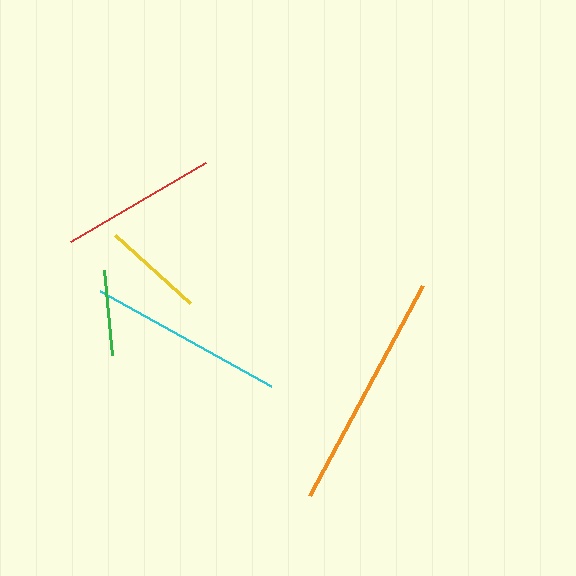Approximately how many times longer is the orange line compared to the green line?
The orange line is approximately 2.8 times the length of the green line.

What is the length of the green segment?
The green segment is approximately 86 pixels long.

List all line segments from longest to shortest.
From longest to shortest: orange, cyan, red, yellow, green.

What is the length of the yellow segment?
The yellow segment is approximately 101 pixels long.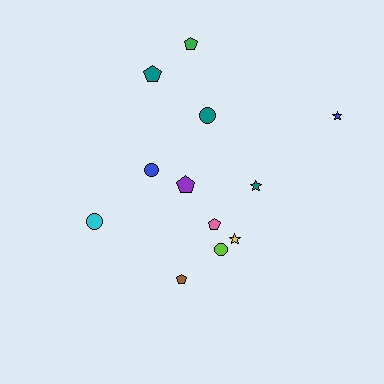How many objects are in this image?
There are 12 objects.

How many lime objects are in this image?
There is 1 lime object.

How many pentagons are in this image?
There are 5 pentagons.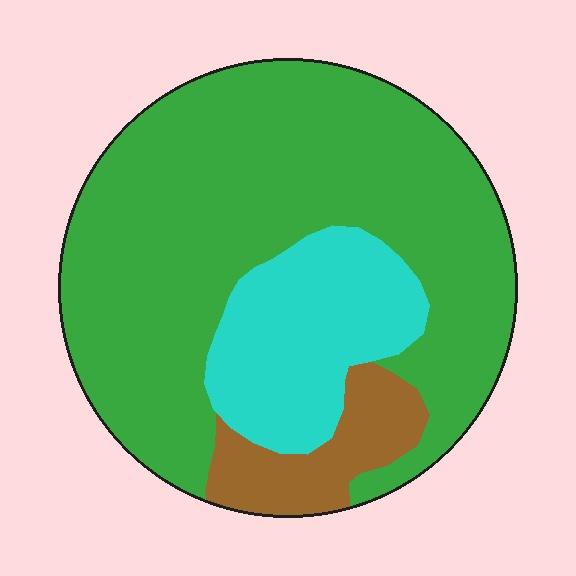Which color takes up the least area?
Brown, at roughly 10%.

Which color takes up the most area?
Green, at roughly 70%.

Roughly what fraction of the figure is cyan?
Cyan covers around 20% of the figure.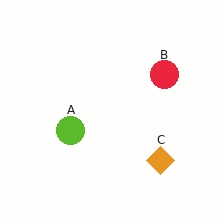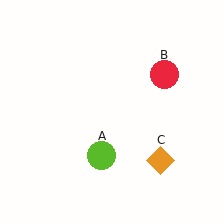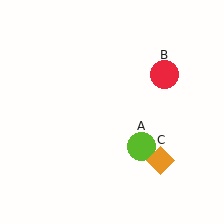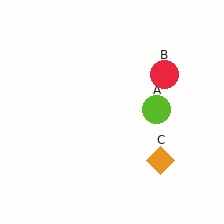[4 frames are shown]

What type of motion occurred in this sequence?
The lime circle (object A) rotated counterclockwise around the center of the scene.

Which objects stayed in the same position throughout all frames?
Red circle (object B) and orange diamond (object C) remained stationary.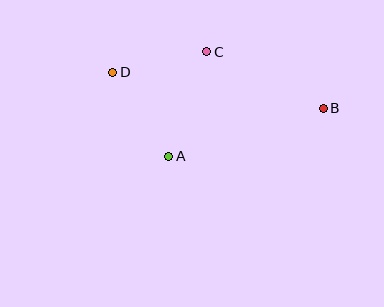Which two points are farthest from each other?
Points B and D are farthest from each other.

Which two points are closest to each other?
Points C and D are closest to each other.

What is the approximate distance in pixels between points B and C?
The distance between B and C is approximately 130 pixels.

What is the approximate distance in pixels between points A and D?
The distance between A and D is approximately 101 pixels.